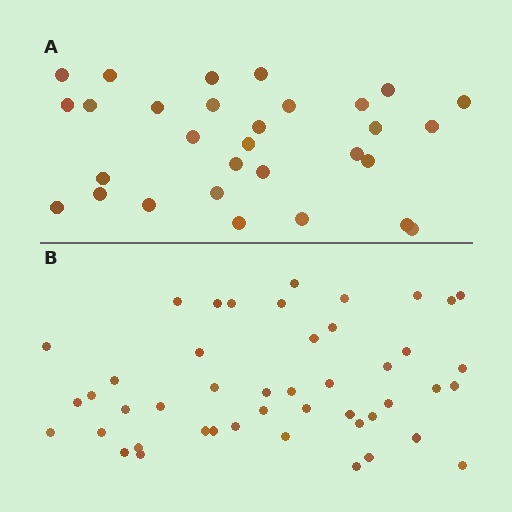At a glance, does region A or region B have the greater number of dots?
Region B (the bottom region) has more dots.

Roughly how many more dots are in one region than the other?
Region B has approximately 15 more dots than region A.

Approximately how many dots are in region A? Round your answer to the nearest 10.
About 30 dots.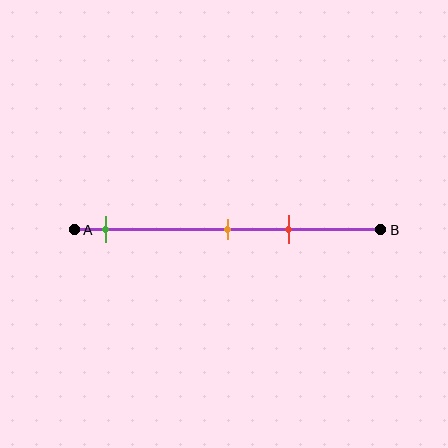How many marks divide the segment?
There are 3 marks dividing the segment.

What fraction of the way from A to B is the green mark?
The green mark is approximately 10% (0.1) of the way from A to B.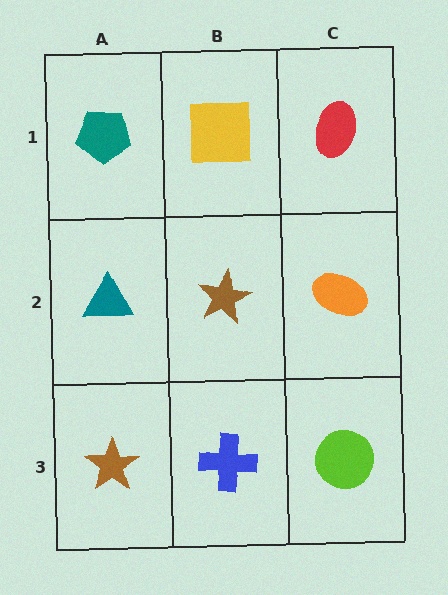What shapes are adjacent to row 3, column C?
An orange ellipse (row 2, column C), a blue cross (row 3, column B).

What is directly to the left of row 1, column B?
A teal pentagon.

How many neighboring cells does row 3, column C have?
2.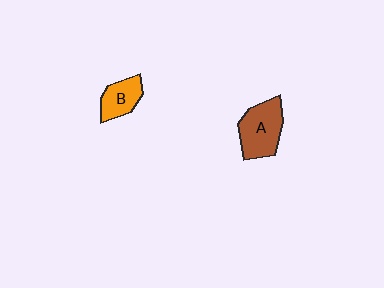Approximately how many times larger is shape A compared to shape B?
Approximately 1.6 times.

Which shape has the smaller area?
Shape B (orange).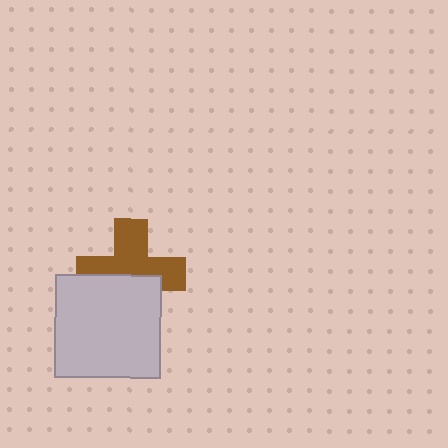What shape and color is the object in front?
The object in front is a light gray rectangle.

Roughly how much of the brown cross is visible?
About half of it is visible (roughly 58%).